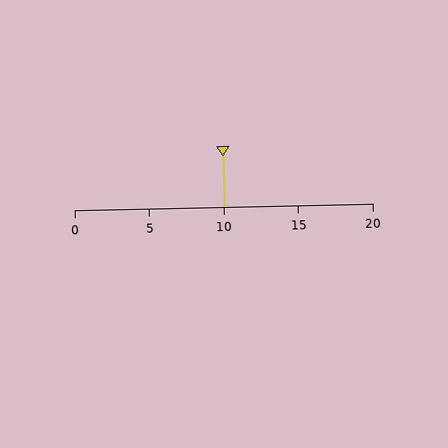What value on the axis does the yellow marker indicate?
The marker indicates approximately 10.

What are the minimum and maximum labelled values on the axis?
The axis runs from 0 to 20.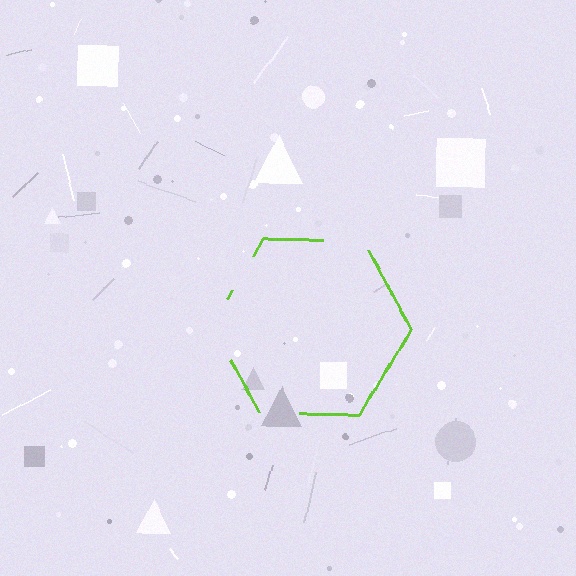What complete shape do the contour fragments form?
The contour fragments form a hexagon.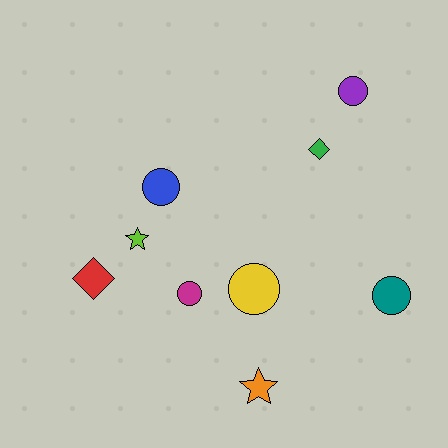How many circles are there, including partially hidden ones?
There are 5 circles.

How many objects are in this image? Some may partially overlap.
There are 9 objects.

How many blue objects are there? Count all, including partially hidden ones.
There is 1 blue object.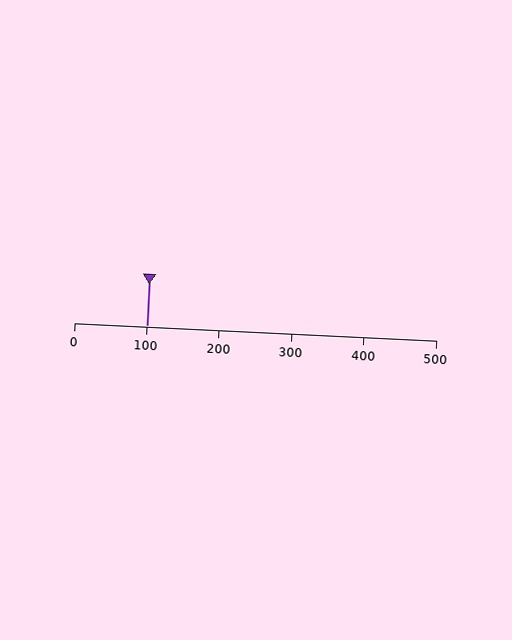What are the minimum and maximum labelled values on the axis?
The axis runs from 0 to 500.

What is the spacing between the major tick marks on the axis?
The major ticks are spaced 100 apart.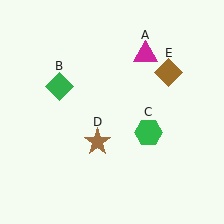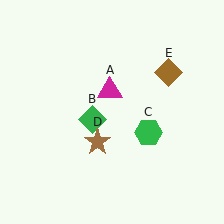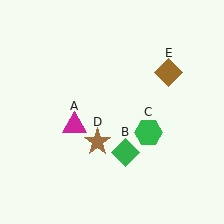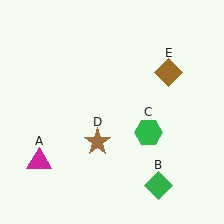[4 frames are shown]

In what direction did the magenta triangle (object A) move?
The magenta triangle (object A) moved down and to the left.